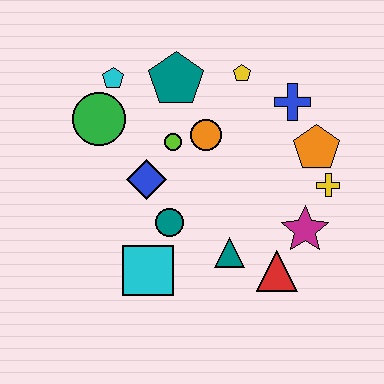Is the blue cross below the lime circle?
No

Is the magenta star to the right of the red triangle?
Yes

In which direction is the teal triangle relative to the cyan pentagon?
The teal triangle is below the cyan pentagon.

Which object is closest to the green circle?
The cyan pentagon is closest to the green circle.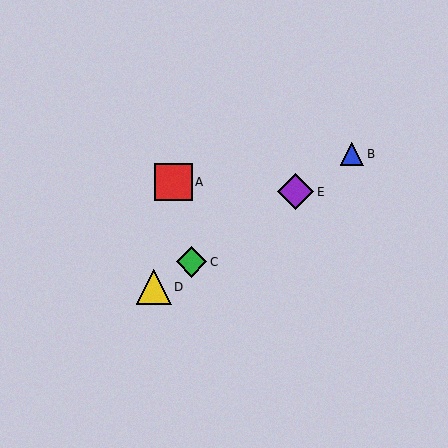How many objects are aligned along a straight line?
4 objects (B, C, D, E) are aligned along a straight line.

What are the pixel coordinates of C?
Object C is at (192, 262).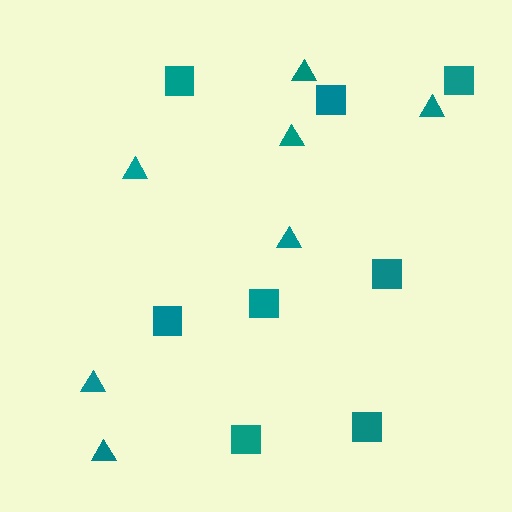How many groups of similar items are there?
There are 2 groups: one group of triangles (7) and one group of squares (8).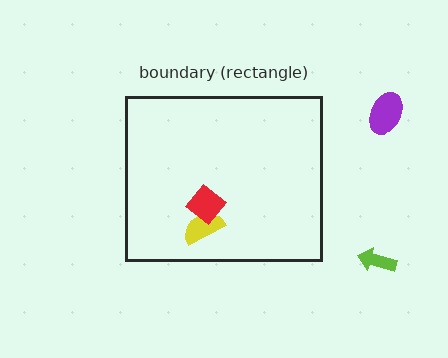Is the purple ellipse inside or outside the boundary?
Outside.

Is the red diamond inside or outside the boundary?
Inside.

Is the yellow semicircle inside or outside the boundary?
Inside.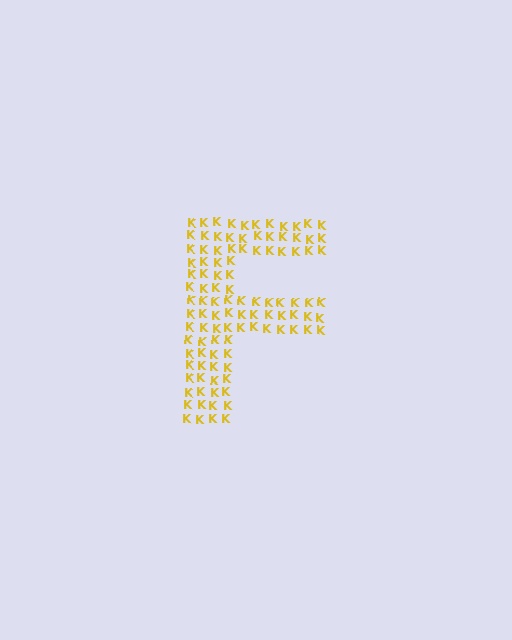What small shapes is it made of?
It is made of small letter K's.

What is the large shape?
The large shape is the letter F.